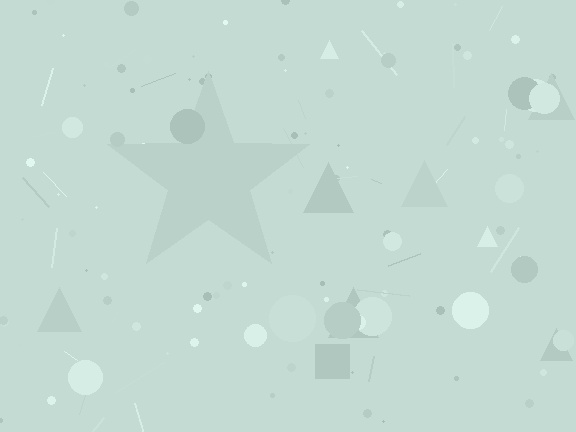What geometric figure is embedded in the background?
A star is embedded in the background.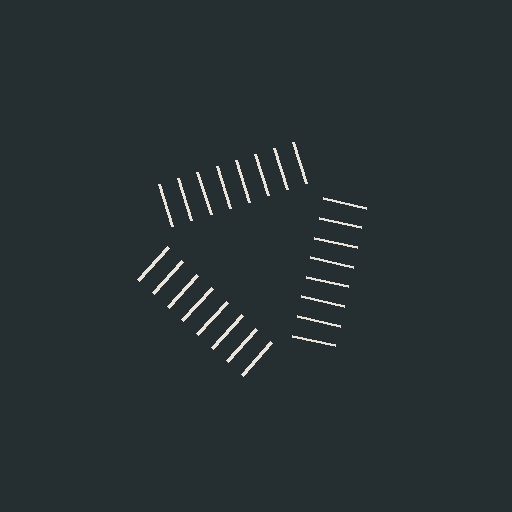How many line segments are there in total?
24 — 8 along each of the 3 edges.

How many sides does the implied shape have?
3 sides — the line-ends trace a triangle.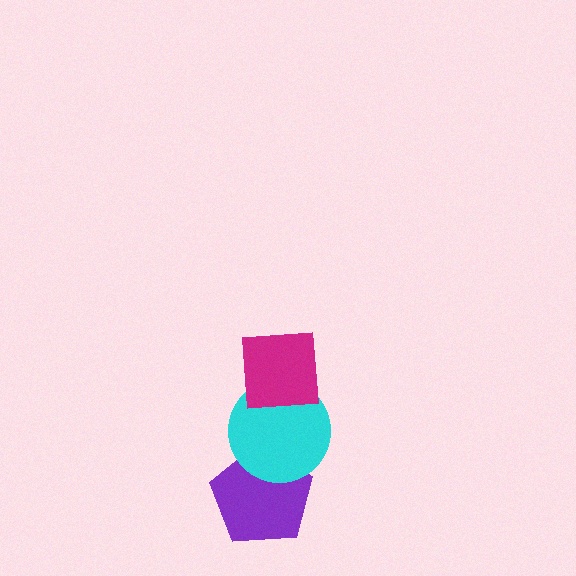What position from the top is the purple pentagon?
The purple pentagon is 3rd from the top.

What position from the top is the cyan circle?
The cyan circle is 2nd from the top.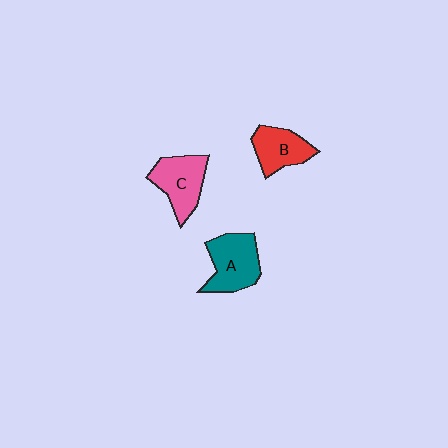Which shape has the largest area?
Shape A (teal).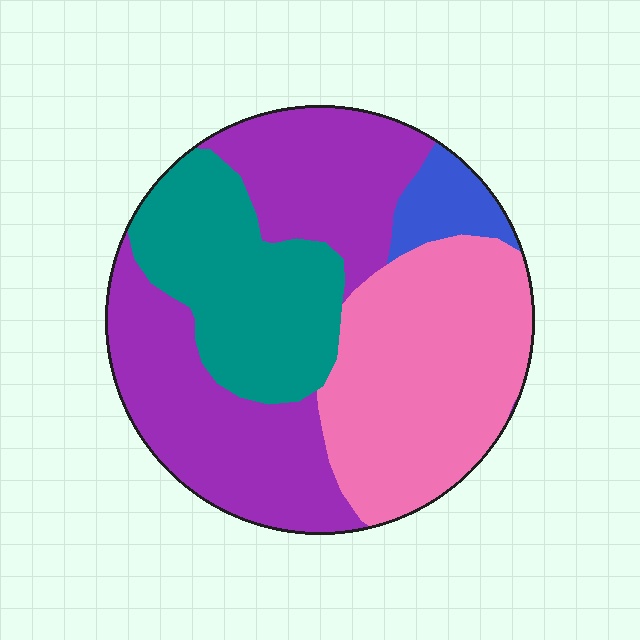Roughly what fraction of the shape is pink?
Pink takes up about one third (1/3) of the shape.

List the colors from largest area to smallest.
From largest to smallest: purple, pink, teal, blue.